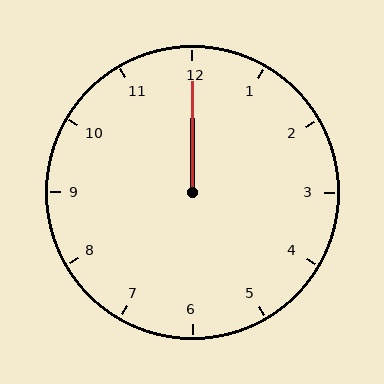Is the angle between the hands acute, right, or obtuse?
It is acute.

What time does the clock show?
12:00.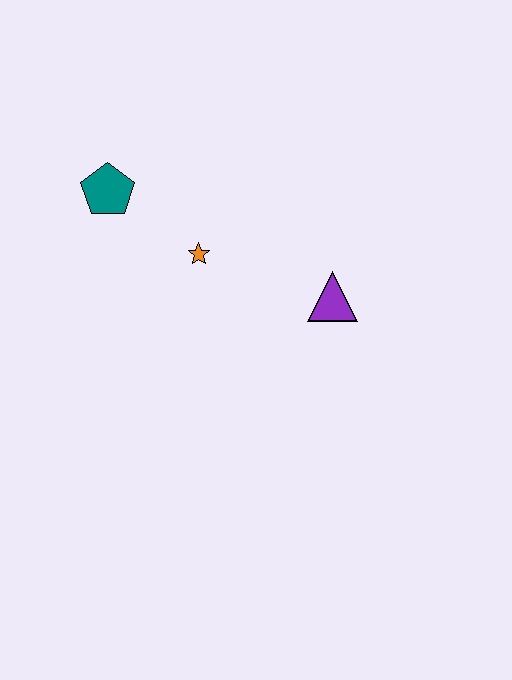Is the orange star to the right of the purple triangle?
No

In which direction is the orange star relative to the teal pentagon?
The orange star is to the right of the teal pentagon.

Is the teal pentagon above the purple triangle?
Yes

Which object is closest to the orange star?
The teal pentagon is closest to the orange star.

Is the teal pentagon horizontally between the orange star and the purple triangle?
No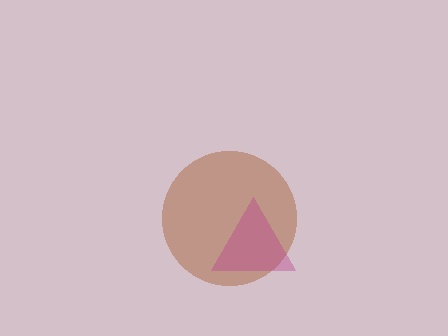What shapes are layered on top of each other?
The layered shapes are: a brown circle, a magenta triangle.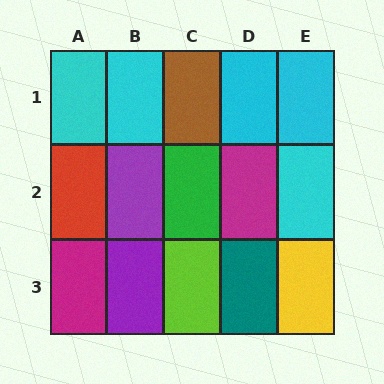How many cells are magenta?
2 cells are magenta.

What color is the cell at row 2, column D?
Magenta.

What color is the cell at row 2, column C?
Green.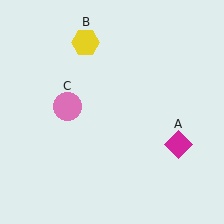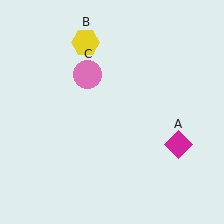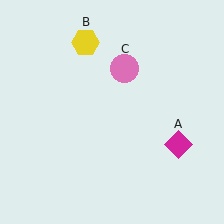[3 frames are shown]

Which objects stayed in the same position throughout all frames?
Magenta diamond (object A) and yellow hexagon (object B) remained stationary.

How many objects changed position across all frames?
1 object changed position: pink circle (object C).